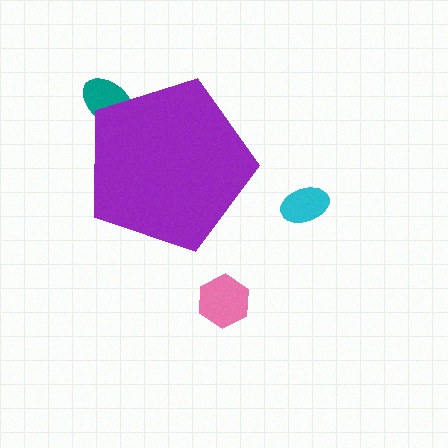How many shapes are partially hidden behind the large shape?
1 shape is partially hidden.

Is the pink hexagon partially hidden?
No, the pink hexagon is fully visible.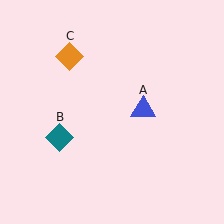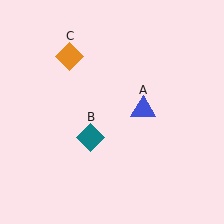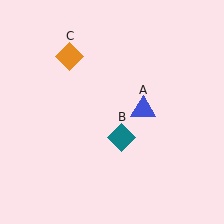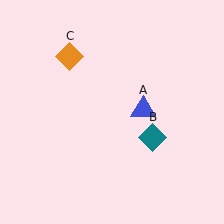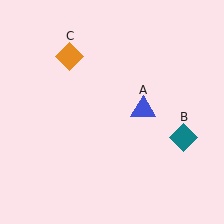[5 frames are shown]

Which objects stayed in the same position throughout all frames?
Blue triangle (object A) and orange diamond (object C) remained stationary.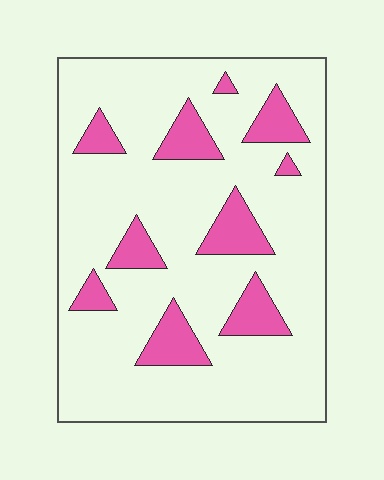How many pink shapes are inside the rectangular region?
10.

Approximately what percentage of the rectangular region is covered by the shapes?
Approximately 20%.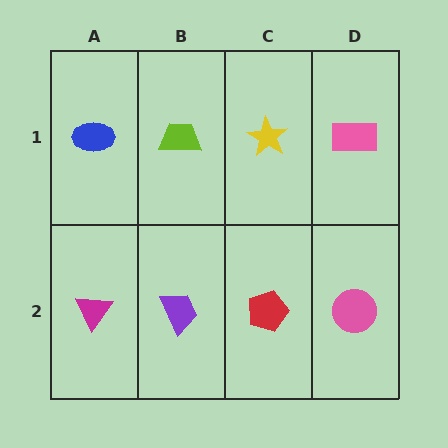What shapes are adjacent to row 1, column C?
A red pentagon (row 2, column C), a lime trapezoid (row 1, column B), a pink rectangle (row 1, column D).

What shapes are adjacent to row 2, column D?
A pink rectangle (row 1, column D), a red pentagon (row 2, column C).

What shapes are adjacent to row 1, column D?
A pink circle (row 2, column D), a yellow star (row 1, column C).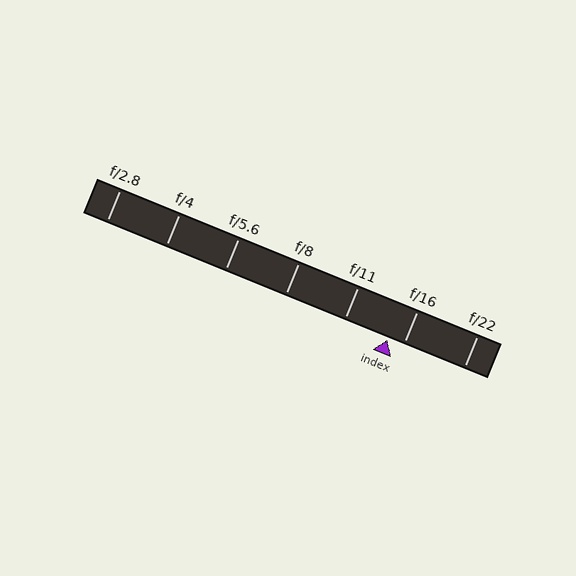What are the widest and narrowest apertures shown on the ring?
The widest aperture shown is f/2.8 and the narrowest is f/22.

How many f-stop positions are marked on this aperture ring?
There are 7 f-stop positions marked.